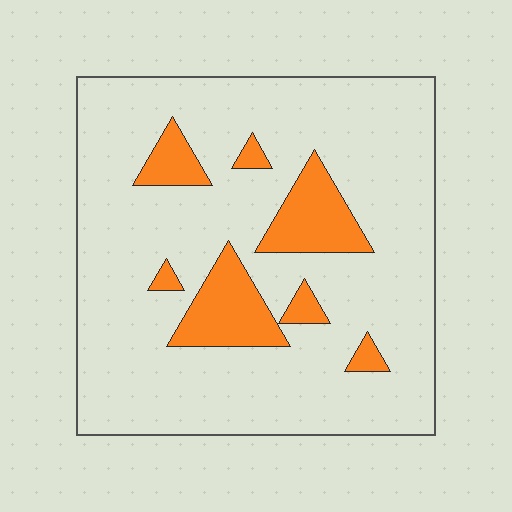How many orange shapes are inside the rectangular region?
7.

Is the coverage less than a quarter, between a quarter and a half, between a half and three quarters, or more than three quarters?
Less than a quarter.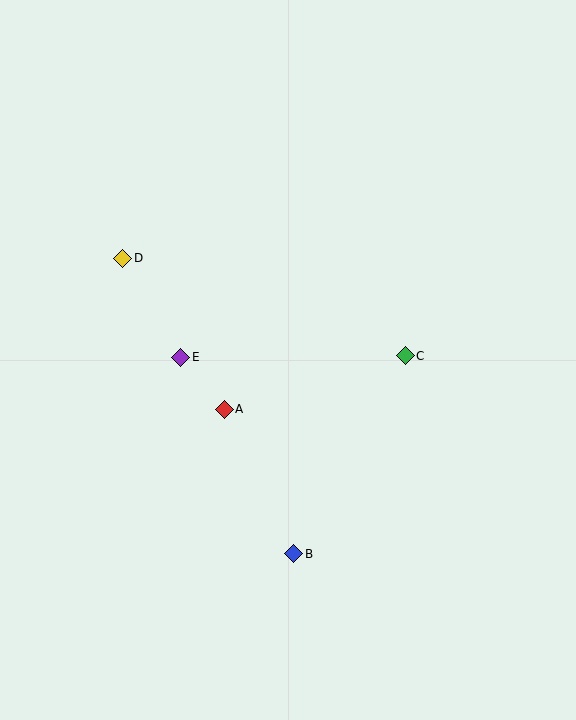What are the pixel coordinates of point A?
Point A is at (224, 409).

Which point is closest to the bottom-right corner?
Point B is closest to the bottom-right corner.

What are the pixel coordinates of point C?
Point C is at (405, 356).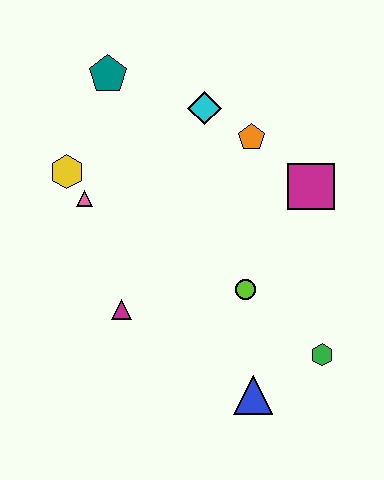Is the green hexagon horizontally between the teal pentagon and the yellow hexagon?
No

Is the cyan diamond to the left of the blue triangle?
Yes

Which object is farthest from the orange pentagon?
The blue triangle is farthest from the orange pentagon.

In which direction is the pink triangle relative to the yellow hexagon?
The pink triangle is below the yellow hexagon.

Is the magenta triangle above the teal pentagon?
No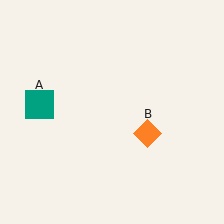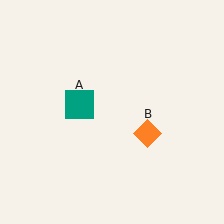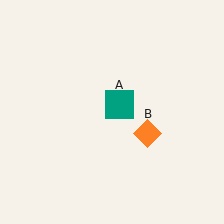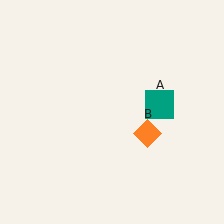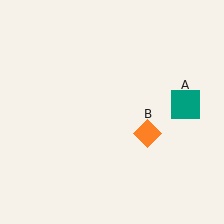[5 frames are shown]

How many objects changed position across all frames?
1 object changed position: teal square (object A).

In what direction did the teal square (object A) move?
The teal square (object A) moved right.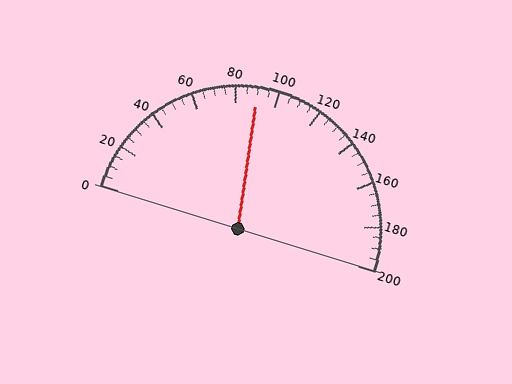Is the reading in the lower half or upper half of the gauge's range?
The reading is in the lower half of the range (0 to 200).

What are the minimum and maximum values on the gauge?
The gauge ranges from 0 to 200.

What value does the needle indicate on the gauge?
The needle indicates approximately 90.